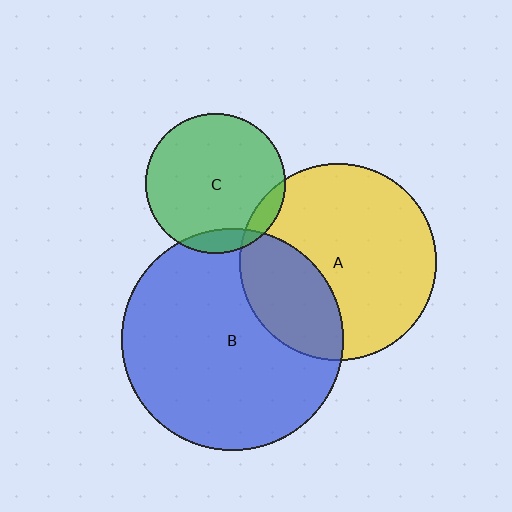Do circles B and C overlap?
Yes.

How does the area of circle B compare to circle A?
Approximately 1.3 times.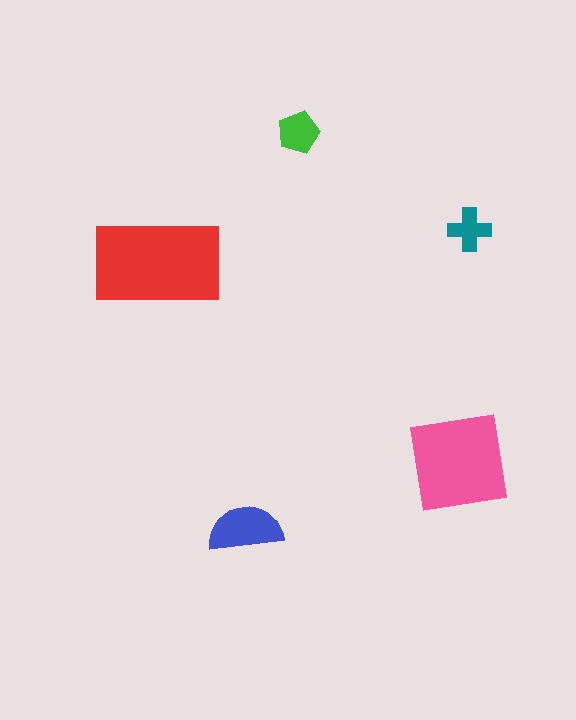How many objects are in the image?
There are 5 objects in the image.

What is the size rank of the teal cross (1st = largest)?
5th.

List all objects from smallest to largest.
The teal cross, the green pentagon, the blue semicircle, the pink square, the red rectangle.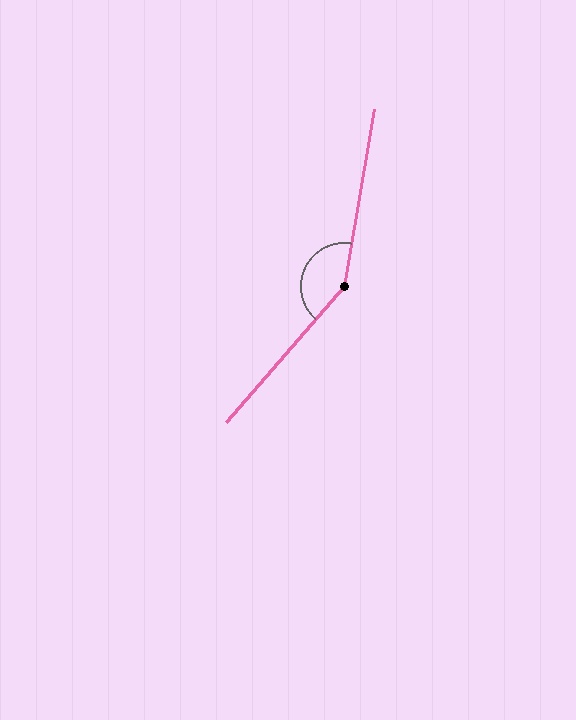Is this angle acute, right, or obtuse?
It is obtuse.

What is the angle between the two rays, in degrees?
Approximately 149 degrees.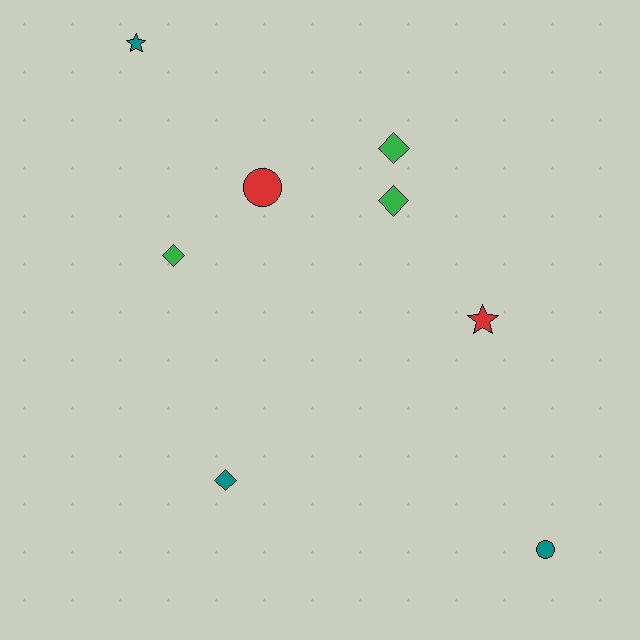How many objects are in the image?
There are 8 objects.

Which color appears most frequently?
Green, with 3 objects.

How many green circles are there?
There are no green circles.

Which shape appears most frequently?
Diamond, with 4 objects.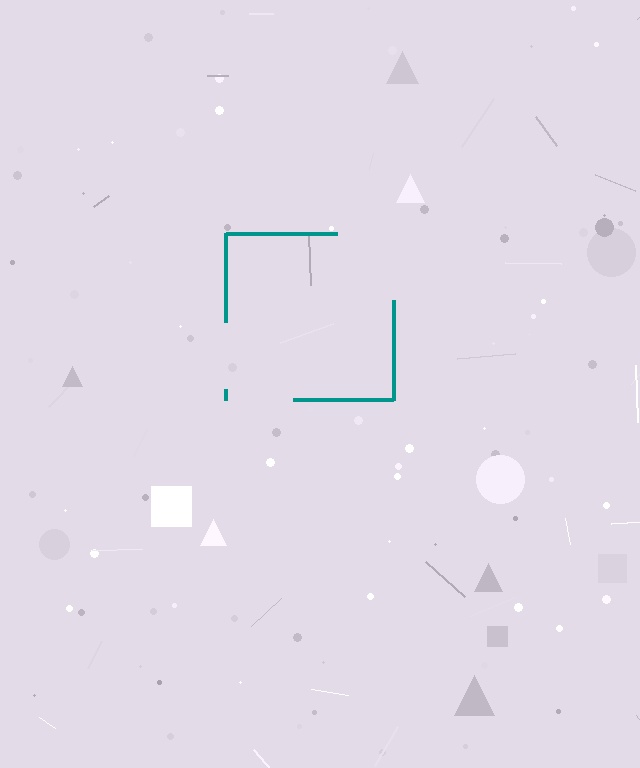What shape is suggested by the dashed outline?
The dashed outline suggests a square.